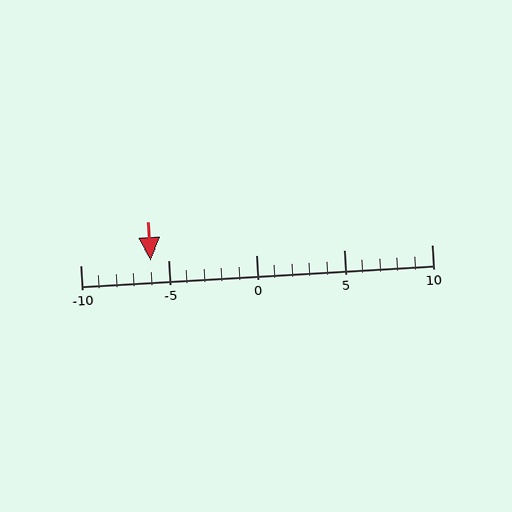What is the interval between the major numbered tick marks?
The major tick marks are spaced 5 units apart.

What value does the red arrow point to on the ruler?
The red arrow points to approximately -6.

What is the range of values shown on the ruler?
The ruler shows values from -10 to 10.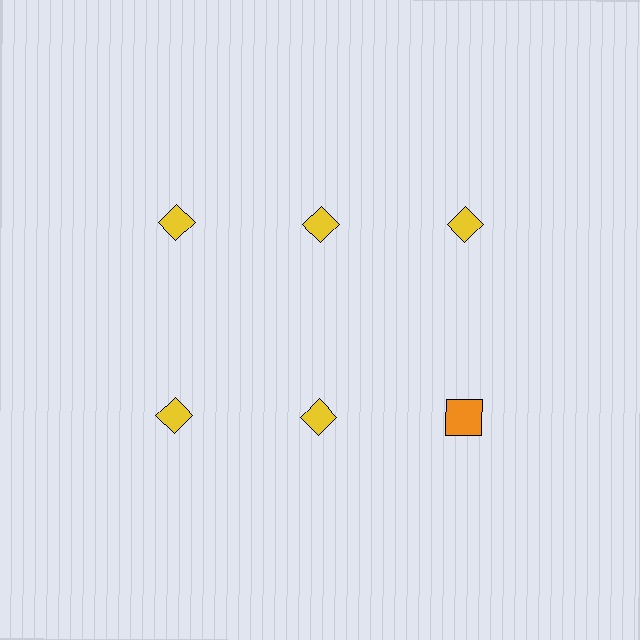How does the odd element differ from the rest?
It differs in both color (orange instead of yellow) and shape (square instead of diamond).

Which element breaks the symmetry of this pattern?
The orange square in the second row, center column breaks the symmetry. All other shapes are yellow diamonds.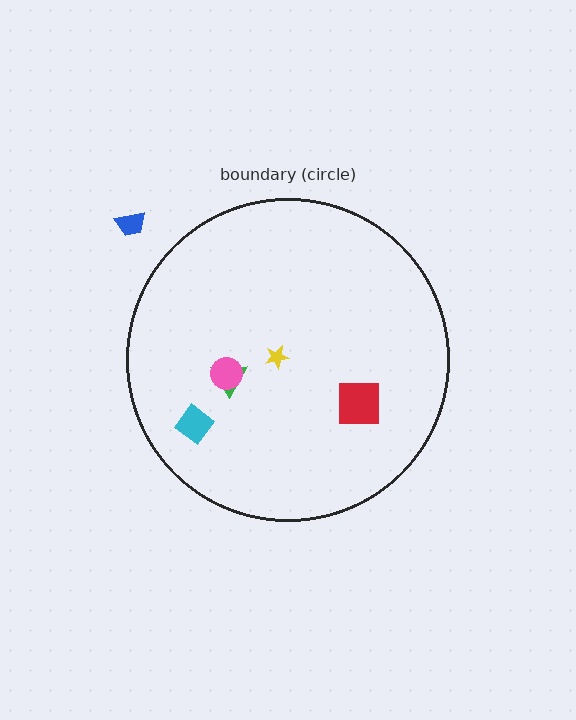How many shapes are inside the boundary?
5 inside, 1 outside.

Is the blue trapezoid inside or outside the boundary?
Outside.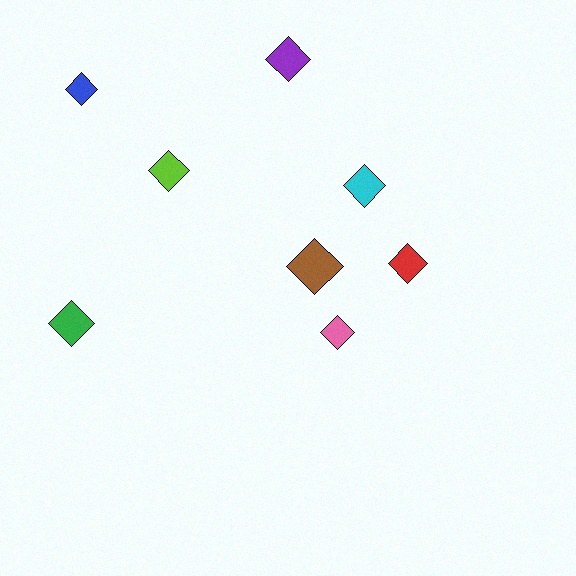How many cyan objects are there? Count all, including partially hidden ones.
There is 1 cyan object.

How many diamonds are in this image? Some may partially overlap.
There are 8 diamonds.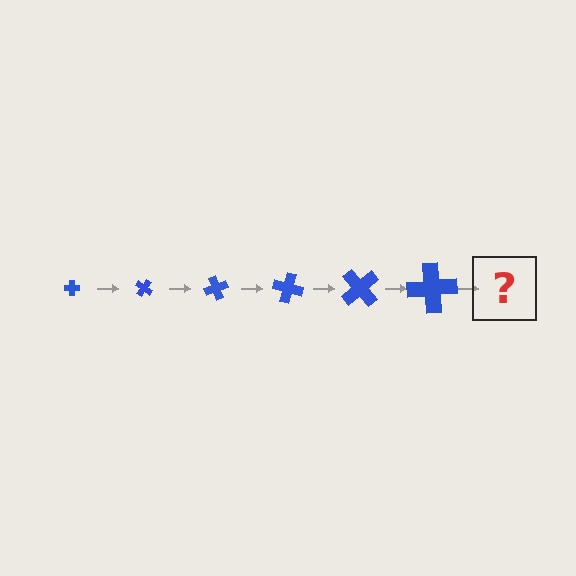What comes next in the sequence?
The next element should be a cross, larger than the previous one and rotated 210 degrees from the start.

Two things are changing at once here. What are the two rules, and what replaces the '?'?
The two rules are that the cross grows larger each step and it rotates 35 degrees each step. The '?' should be a cross, larger than the previous one and rotated 210 degrees from the start.